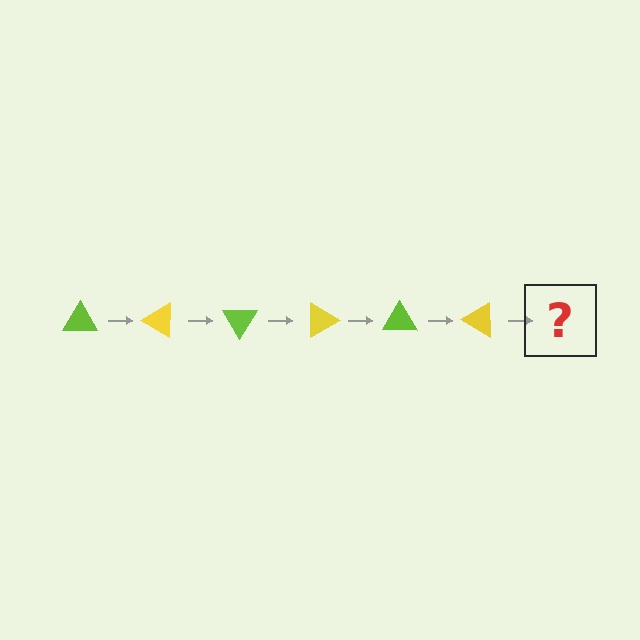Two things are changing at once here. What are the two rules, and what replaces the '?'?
The two rules are that it rotates 30 degrees each step and the color cycles through lime and yellow. The '?' should be a lime triangle, rotated 180 degrees from the start.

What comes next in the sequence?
The next element should be a lime triangle, rotated 180 degrees from the start.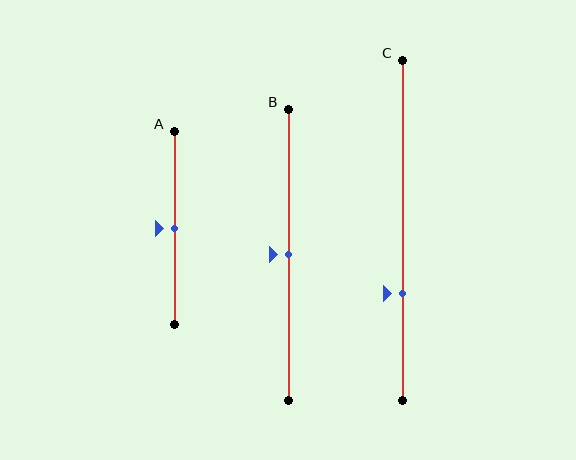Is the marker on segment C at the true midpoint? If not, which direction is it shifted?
No, the marker on segment C is shifted downward by about 19% of the segment length.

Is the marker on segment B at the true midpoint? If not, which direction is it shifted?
Yes, the marker on segment B is at the true midpoint.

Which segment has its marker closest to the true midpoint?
Segment A has its marker closest to the true midpoint.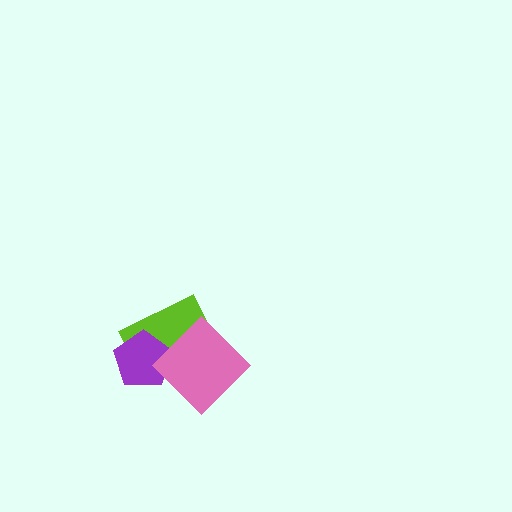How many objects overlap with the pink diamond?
2 objects overlap with the pink diamond.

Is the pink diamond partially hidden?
No, no other shape covers it.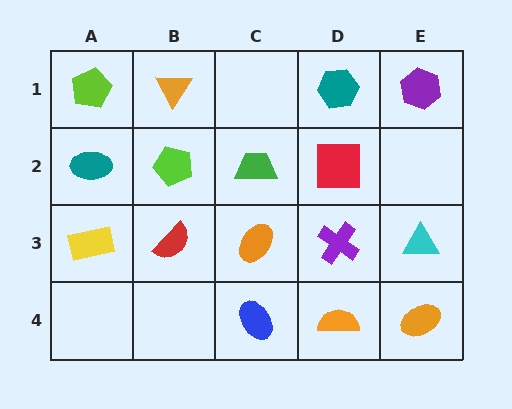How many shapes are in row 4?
3 shapes.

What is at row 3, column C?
An orange ellipse.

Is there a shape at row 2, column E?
No, that cell is empty.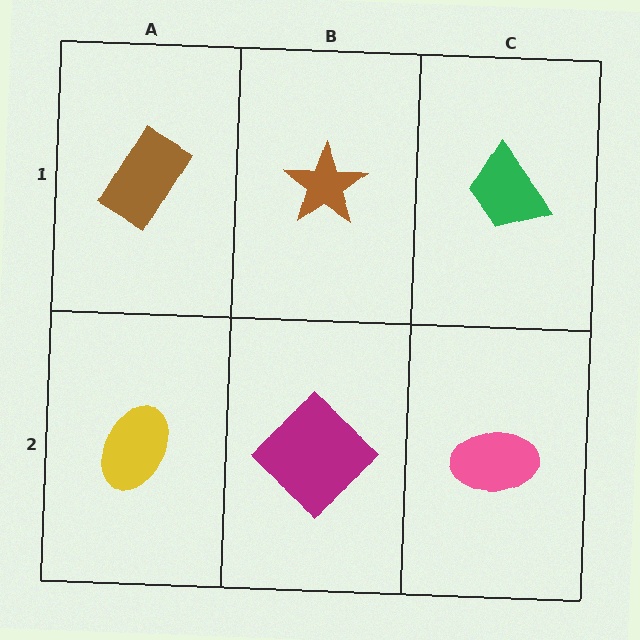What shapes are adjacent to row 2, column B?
A brown star (row 1, column B), a yellow ellipse (row 2, column A), a pink ellipse (row 2, column C).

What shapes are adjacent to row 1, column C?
A pink ellipse (row 2, column C), a brown star (row 1, column B).